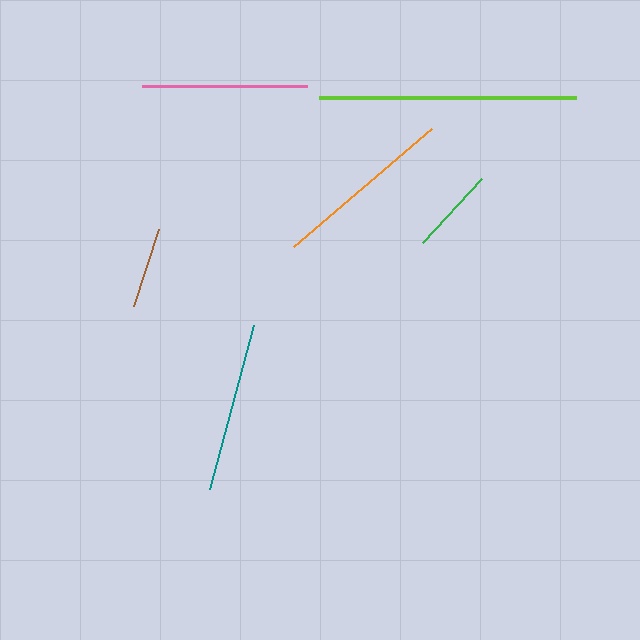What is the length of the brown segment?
The brown segment is approximately 81 pixels long.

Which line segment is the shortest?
The brown line is the shortest at approximately 81 pixels.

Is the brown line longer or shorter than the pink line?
The pink line is longer than the brown line.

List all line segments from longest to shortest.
From longest to shortest: lime, orange, teal, pink, green, brown.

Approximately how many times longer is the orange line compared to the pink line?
The orange line is approximately 1.1 times the length of the pink line.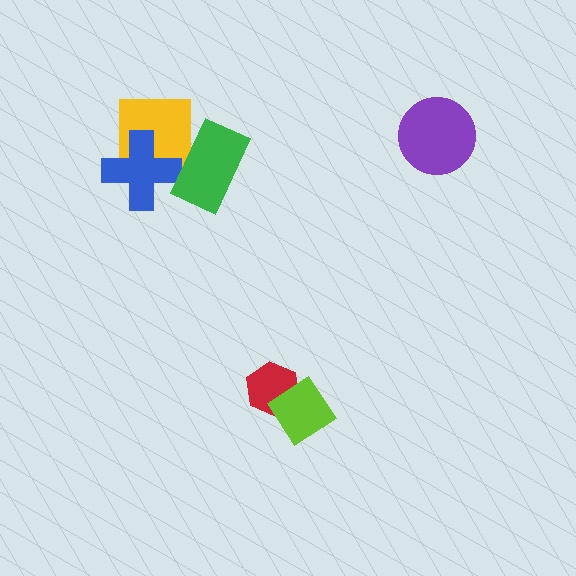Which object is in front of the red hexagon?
The lime diamond is in front of the red hexagon.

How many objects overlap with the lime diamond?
1 object overlaps with the lime diamond.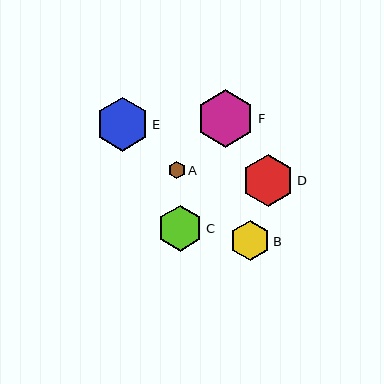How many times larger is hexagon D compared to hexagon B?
Hexagon D is approximately 1.3 times the size of hexagon B.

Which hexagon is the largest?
Hexagon F is the largest with a size of approximately 58 pixels.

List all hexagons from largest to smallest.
From largest to smallest: F, E, D, C, B, A.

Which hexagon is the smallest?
Hexagon A is the smallest with a size of approximately 17 pixels.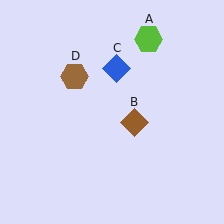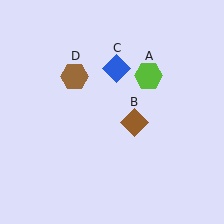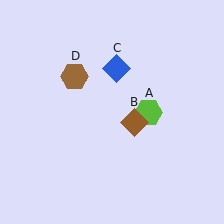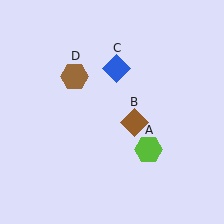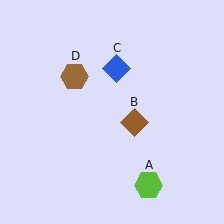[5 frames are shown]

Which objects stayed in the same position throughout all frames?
Brown diamond (object B) and blue diamond (object C) and brown hexagon (object D) remained stationary.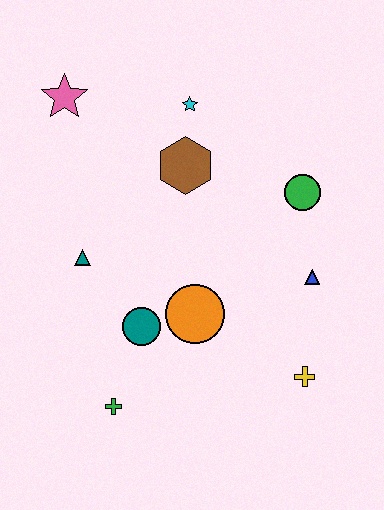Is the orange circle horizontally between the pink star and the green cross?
No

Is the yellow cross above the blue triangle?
No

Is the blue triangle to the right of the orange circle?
Yes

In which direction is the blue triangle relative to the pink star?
The blue triangle is to the right of the pink star.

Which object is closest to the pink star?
The cyan star is closest to the pink star.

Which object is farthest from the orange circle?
The pink star is farthest from the orange circle.